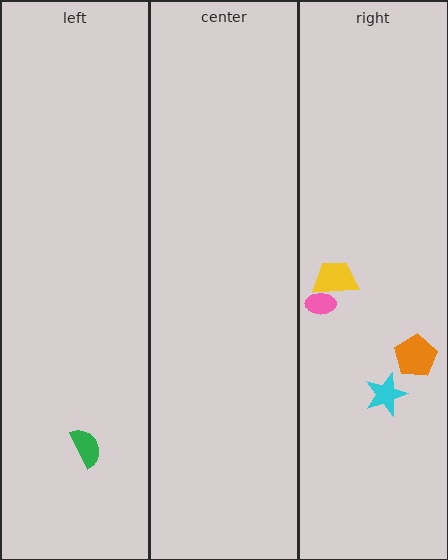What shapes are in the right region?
The cyan star, the yellow trapezoid, the pink ellipse, the orange pentagon.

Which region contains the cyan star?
The right region.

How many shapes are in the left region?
1.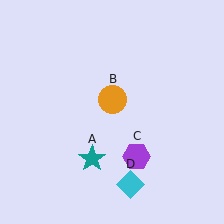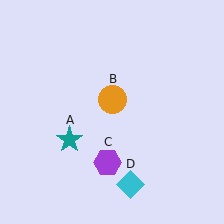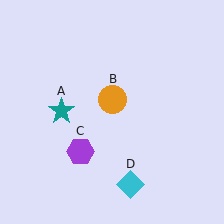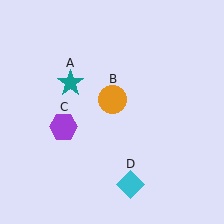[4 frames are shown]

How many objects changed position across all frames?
2 objects changed position: teal star (object A), purple hexagon (object C).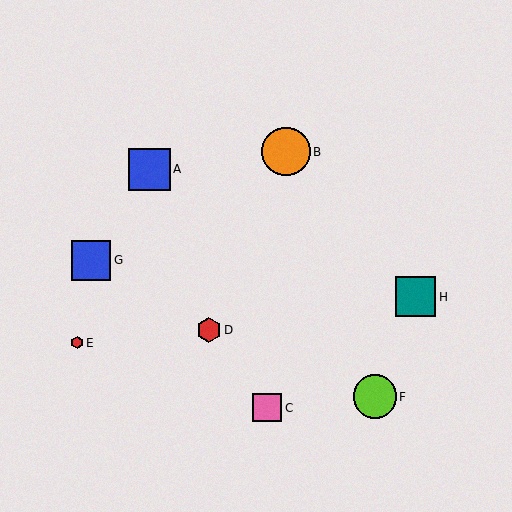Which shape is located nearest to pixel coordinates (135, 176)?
The blue square (labeled A) at (149, 169) is nearest to that location.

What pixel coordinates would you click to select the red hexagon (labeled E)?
Click at (77, 343) to select the red hexagon E.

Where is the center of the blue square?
The center of the blue square is at (149, 169).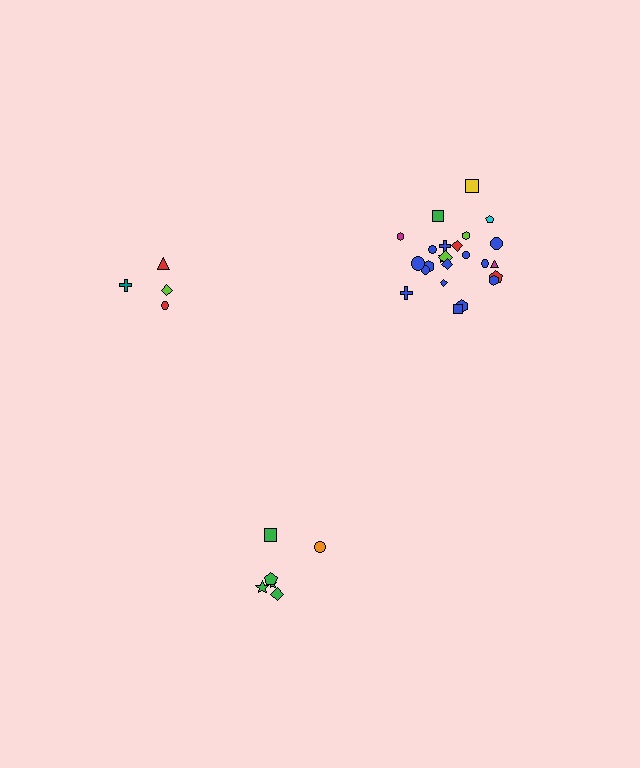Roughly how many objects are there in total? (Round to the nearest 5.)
Roughly 35 objects in total.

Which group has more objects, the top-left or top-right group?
The top-right group.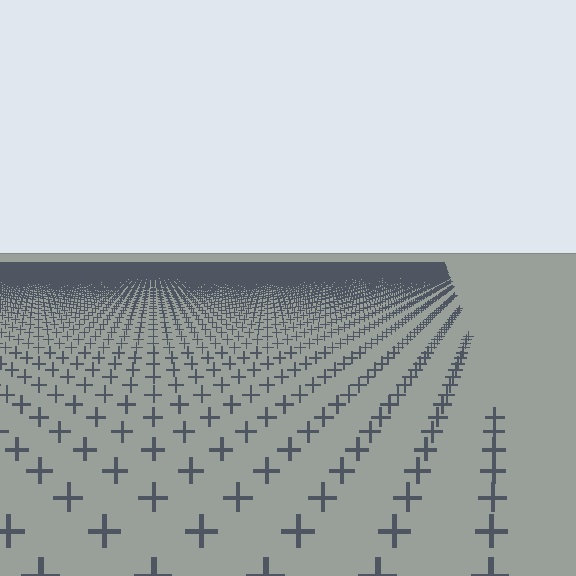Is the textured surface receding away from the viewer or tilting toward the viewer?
The surface is receding away from the viewer. Texture elements get smaller and denser toward the top.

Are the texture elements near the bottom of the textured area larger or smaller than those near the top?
Larger. Near the bottom, elements are closer to the viewer and appear at a bigger on-screen size.